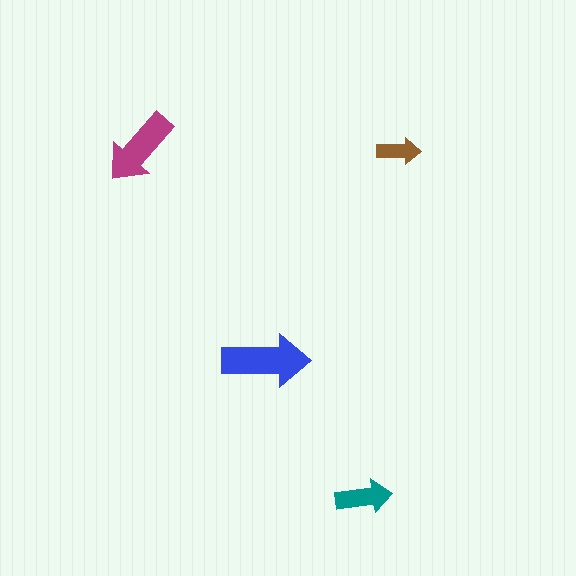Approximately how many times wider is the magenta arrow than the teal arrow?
About 1.5 times wider.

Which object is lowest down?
The teal arrow is bottommost.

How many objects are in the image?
There are 4 objects in the image.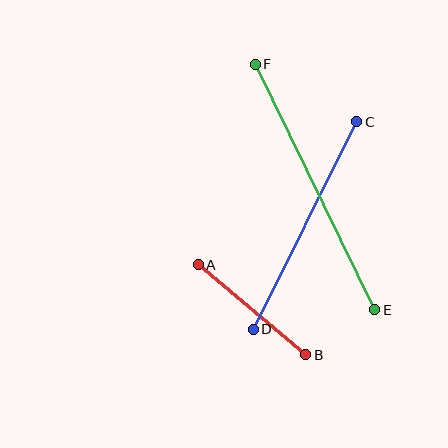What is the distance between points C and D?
The distance is approximately 232 pixels.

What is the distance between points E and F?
The distance is approximately 273 pixels.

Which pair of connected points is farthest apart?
Points E and F are farthest apart.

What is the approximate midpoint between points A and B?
The midpoint is at approximately (252, 310) pixels.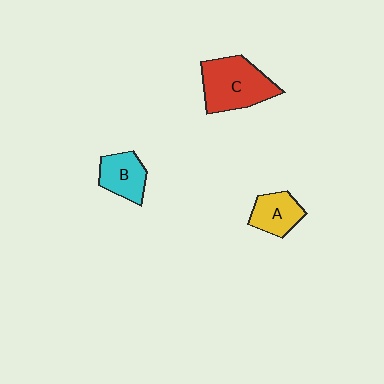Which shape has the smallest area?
Shape A (yellow).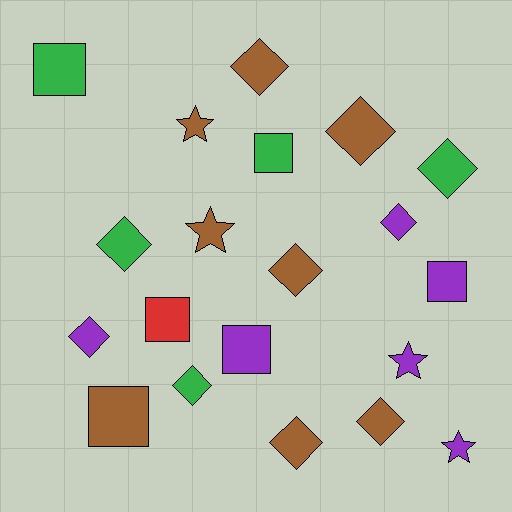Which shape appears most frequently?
Diamond, with 10 objects.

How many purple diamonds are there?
There are 2 purple diamonds.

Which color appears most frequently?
Brown, with 8 objects.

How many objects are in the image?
There are 20 objects.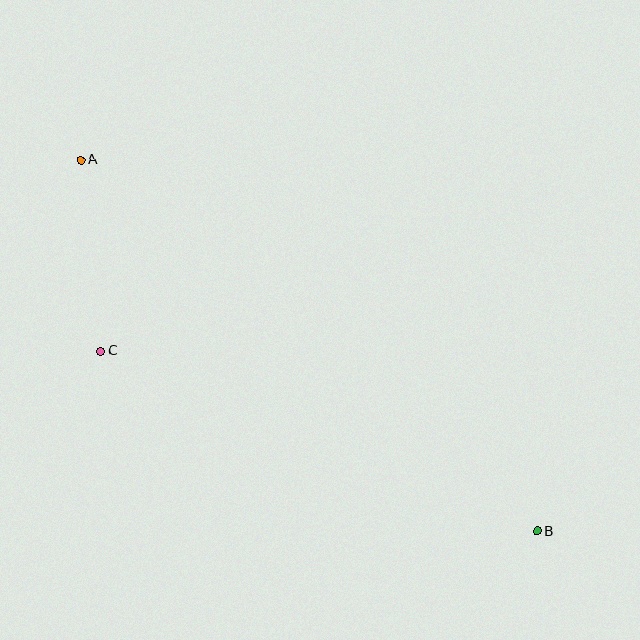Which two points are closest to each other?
Points A and C are closest to each other.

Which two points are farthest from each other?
Points A and B are farthest from each other.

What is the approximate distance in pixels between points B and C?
The distance between B and C is approximately 472 pixels.